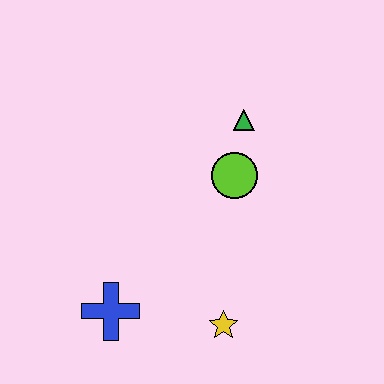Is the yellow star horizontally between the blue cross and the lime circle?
Yes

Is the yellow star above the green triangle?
No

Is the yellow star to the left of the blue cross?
No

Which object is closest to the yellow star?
The blue cross is closest to the yellow star.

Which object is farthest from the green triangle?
The blue cross is farthest from the green triangle.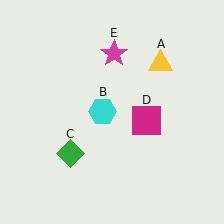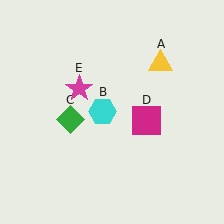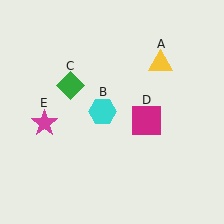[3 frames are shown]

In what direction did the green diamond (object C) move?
The green diamond (object C) moved up.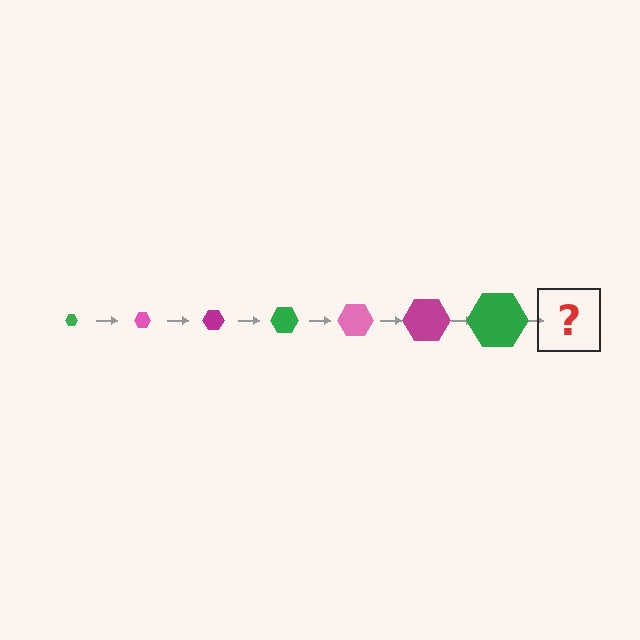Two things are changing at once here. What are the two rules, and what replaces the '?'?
The two rules are that the hexagon grows larger each step and the color cycles through green, pink, and magenta. The '?' should be a pink hexagon, larger than the previous one.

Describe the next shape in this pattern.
It should be a pink hexagon, larger than the previous one.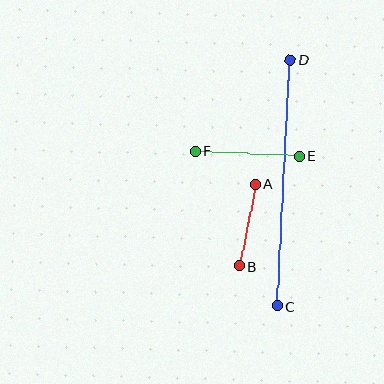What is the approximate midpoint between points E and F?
The midpoint is at approximately (247, 154) pixels.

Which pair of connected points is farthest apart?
Points C and D are farthest apart.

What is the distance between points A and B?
The distance is approximately 84 pixels.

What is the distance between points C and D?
The distance is approximately 247 pixels.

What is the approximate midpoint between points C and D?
The midpoint is at approximately (284, 183) pixels.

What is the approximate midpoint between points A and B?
The midpoint is at approximately (247, 225) pixels.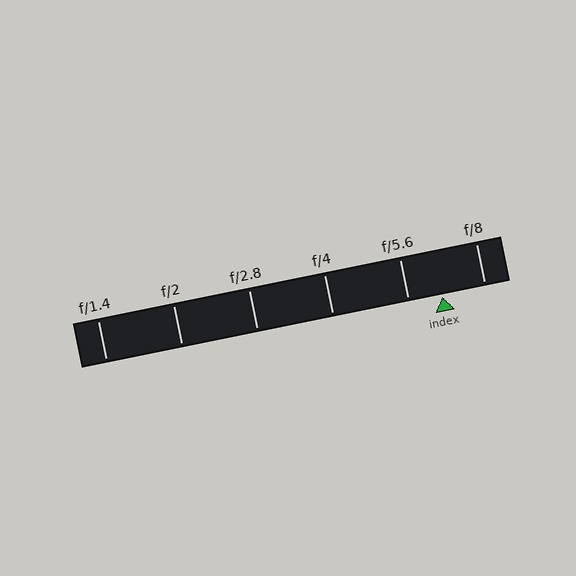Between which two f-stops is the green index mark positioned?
The index mark is between f/5.6 and f/8.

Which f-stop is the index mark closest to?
The index mark is closest to f/5.6.